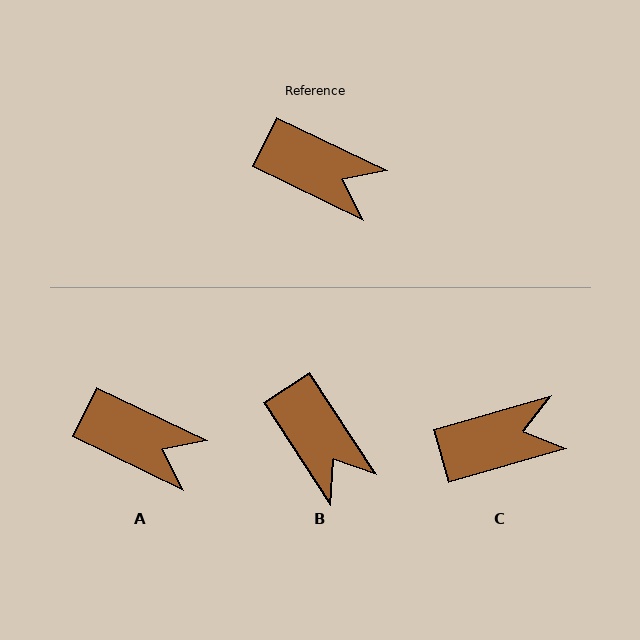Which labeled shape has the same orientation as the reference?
A.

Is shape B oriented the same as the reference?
No, it is off by about 31 degrees.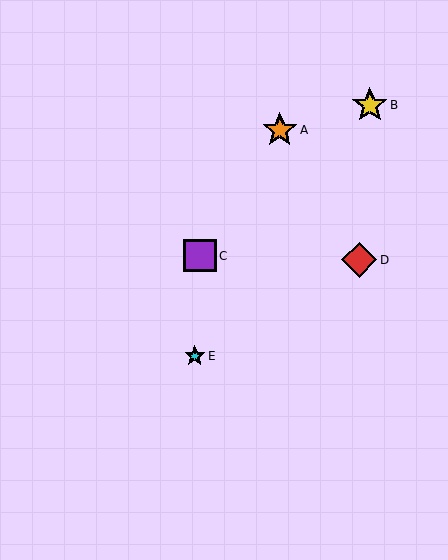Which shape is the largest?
The yellow star (labeled B) is the largest.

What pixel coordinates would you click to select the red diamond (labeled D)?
Click at (359, 260) to select the red diamond D.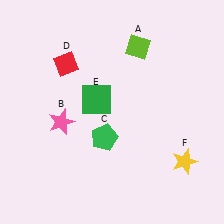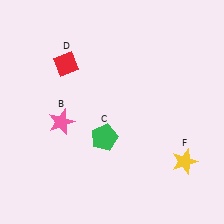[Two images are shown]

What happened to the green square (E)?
The green square (E) was removed in Image 2. It was in the top-left area of Image 1.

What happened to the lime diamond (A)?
The lime diamond (A) was removed in Image 2. It was in the top-right area of Image 1.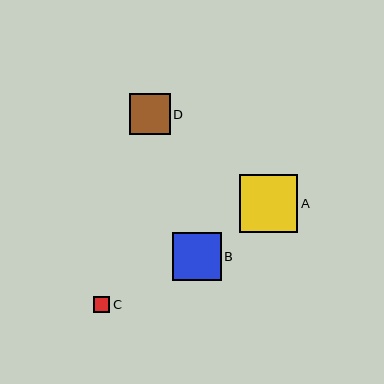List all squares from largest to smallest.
From largest to smallest: A, B, D, C.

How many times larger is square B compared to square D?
Square B is approximately 1.2 times the size of square D.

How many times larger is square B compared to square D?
Square B is approximately 1.2 times the size of square D.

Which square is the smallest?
Square C is the smallest with a size of approximately 16 pixels.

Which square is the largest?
Square A is the largest with a size of approximately 58 pixels.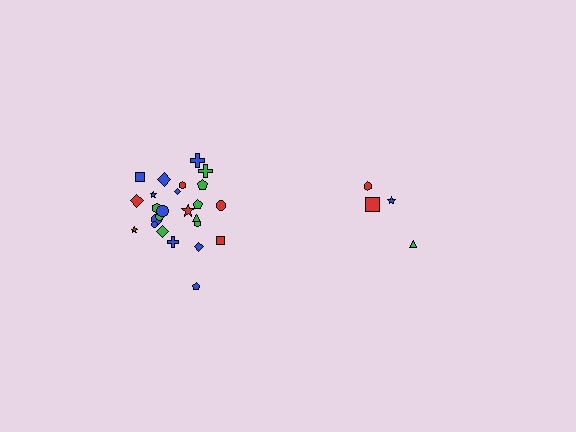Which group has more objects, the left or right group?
The left group.